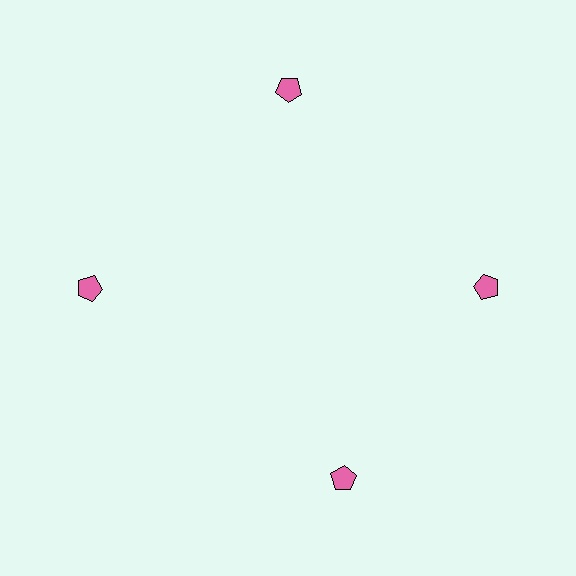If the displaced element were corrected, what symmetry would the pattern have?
It would have 4-fold rotational symmetry — the pattern would map onto itself every 90 degrees.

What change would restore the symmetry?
The symmetry would be restored by rotating it back into even spacing with its neighbors so that all 4 pentagons sit at equal angles and equal distance from the center.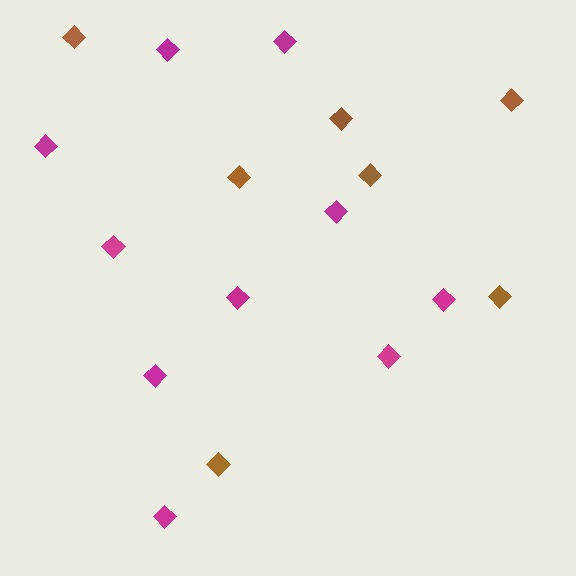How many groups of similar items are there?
There are 2 groups: one group of magenta diamonds (10) and one group of brown diamonds (7).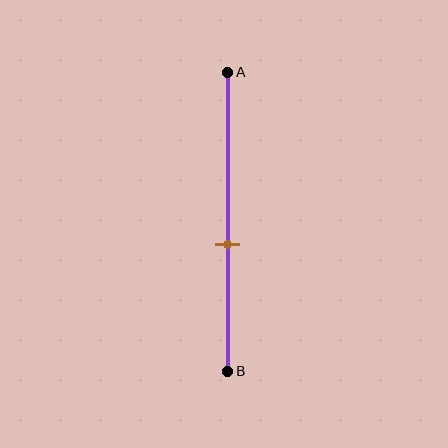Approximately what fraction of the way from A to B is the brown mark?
The brown mark is approximately 60% of the way from A to B.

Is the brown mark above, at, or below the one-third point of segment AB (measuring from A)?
The brown mark is below the one-third point of segment AB.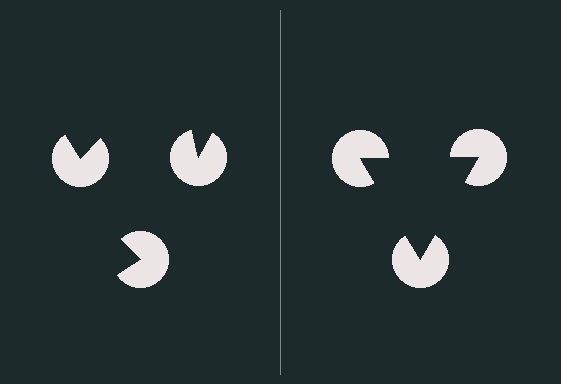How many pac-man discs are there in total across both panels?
6 — 3 on each side.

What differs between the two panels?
The pac-man discs are positioned identically on both sides; only the wedge orientations differ. On the right they align to a triangle; on the left they are misaligned.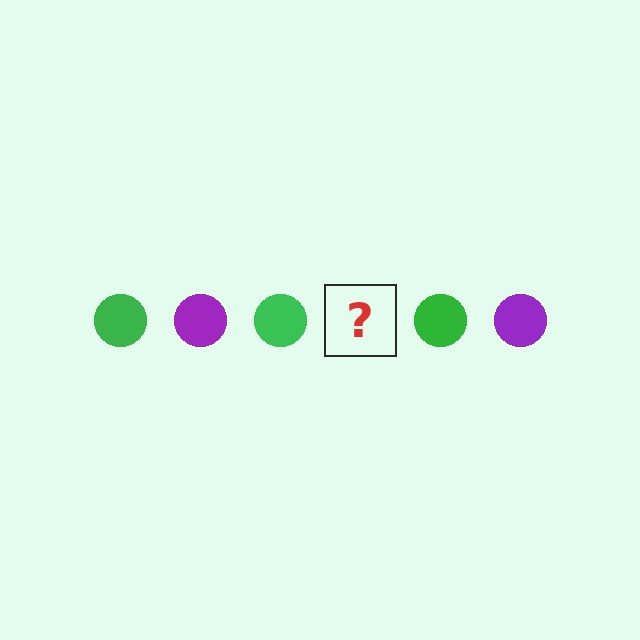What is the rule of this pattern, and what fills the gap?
The rule is that the pattern cycles through green, purple circles. The gap should be filled with a purple circle.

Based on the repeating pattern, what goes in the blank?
The blank should be a purple circle.